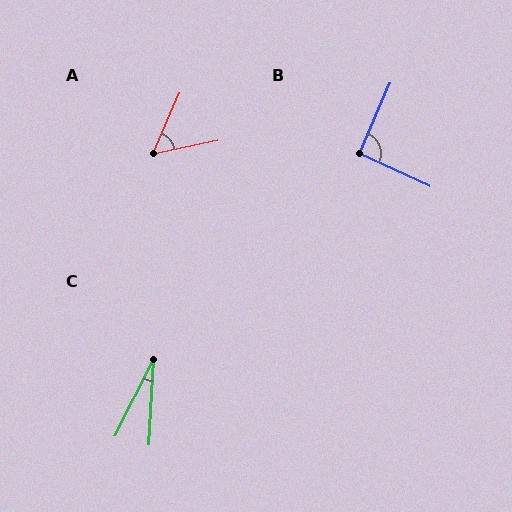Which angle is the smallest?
C, at approximately 24 degrees.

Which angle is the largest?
B, at approximately 92 degrees.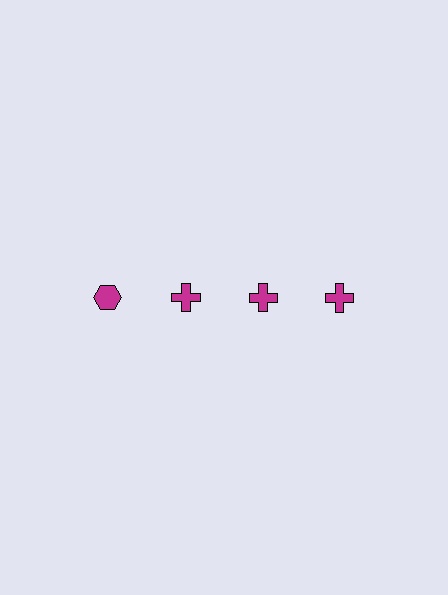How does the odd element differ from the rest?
It has a different shape: hexagon instead of cross.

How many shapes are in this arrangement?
There are 4 shapes arranged in a grid pattern.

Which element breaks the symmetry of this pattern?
The magenta hexagon in the top row, leftmost column breaks the symmetry. All other shapes are magenta crosses.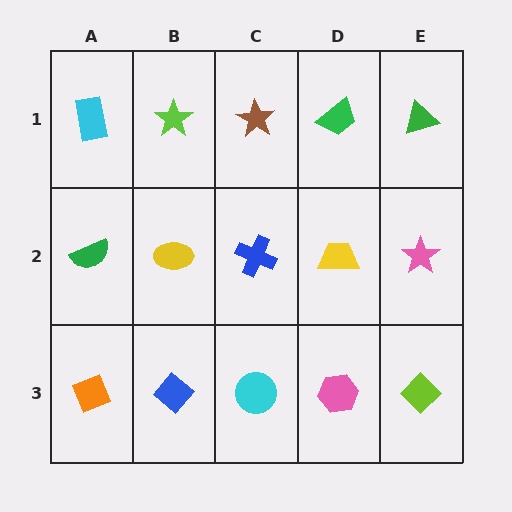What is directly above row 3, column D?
A yellow trapezoid.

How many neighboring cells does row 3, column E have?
2.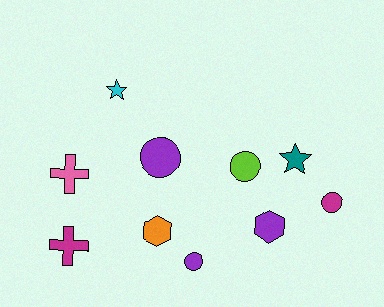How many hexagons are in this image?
There are 2 hexagons.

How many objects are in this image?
There are 10 objects.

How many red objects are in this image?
There are no red objects.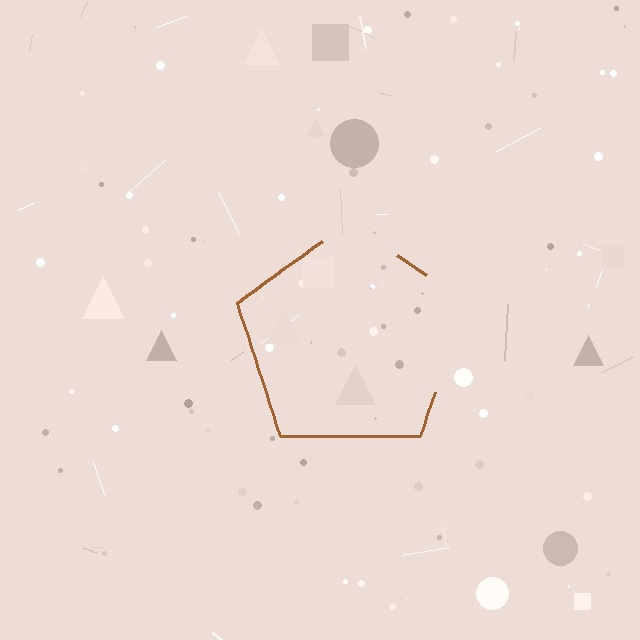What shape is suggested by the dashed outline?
The dashed outline suggests a pentagon.